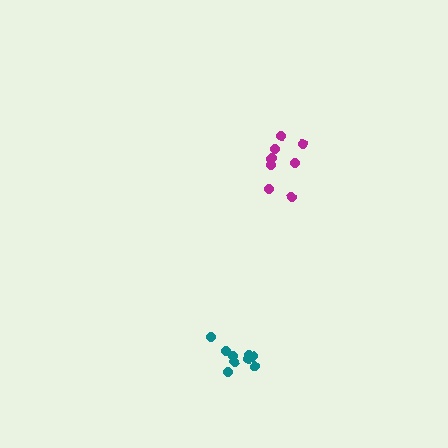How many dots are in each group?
Group 1: 9 dots, Group 2: 9 dots (18 total).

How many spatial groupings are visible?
There are 2 spatial groupings.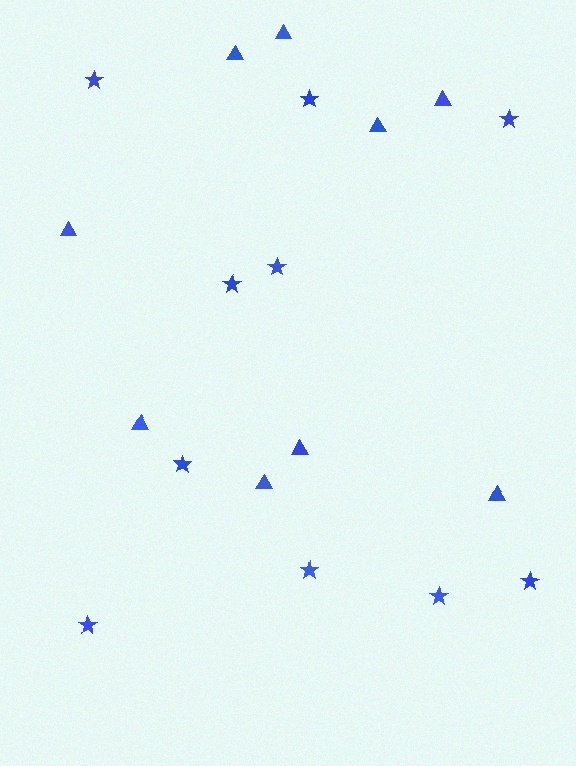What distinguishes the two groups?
There are 2 groups: one group of stars (10) and one group of triangles (9).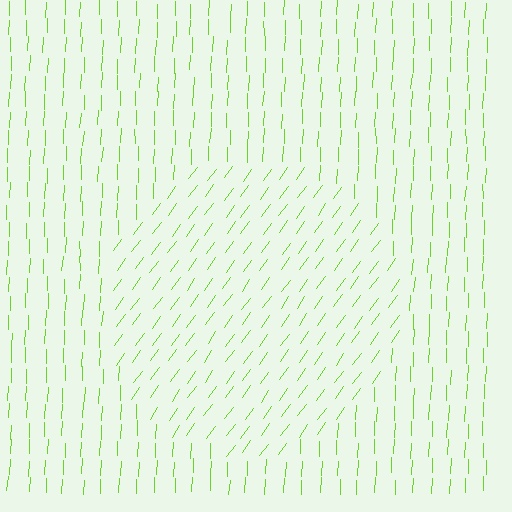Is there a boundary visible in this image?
Yes, there is a texture boundary formed by a change in line orientation.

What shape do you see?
I see a circle.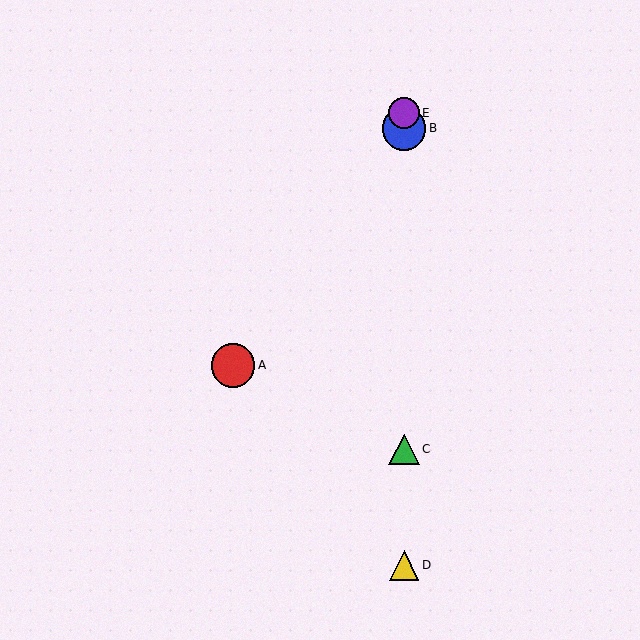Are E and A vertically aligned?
No, E is at x≈404 and A is at x≈233.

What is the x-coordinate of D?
Object D is at x≈404.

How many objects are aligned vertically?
4 objects (B, C, D, E) are aligned vertically.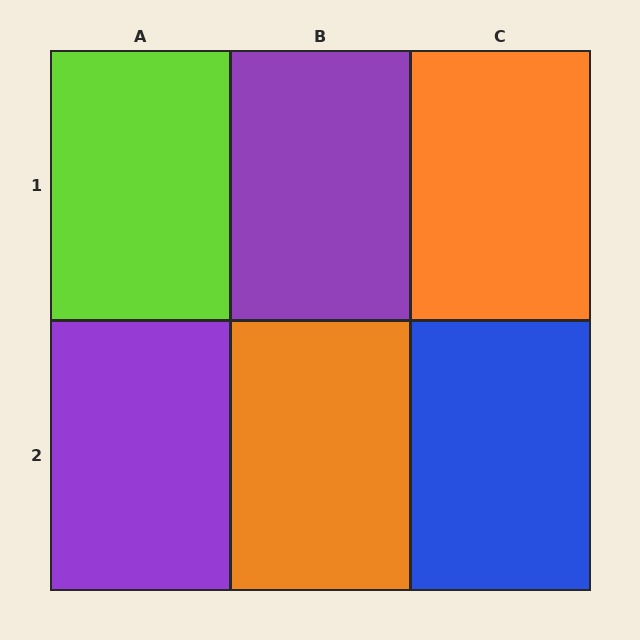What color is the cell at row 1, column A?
Lime.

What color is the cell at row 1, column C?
Orange.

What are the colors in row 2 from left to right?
Purple, orange, blue.